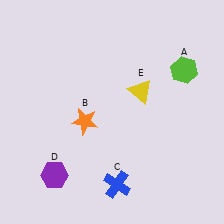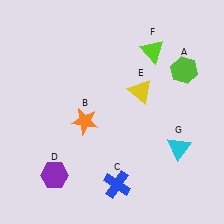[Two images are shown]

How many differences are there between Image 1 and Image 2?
There are 2 differences between the two images.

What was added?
A lime triangle (F), a cyan triangle (G) were added in Image 2.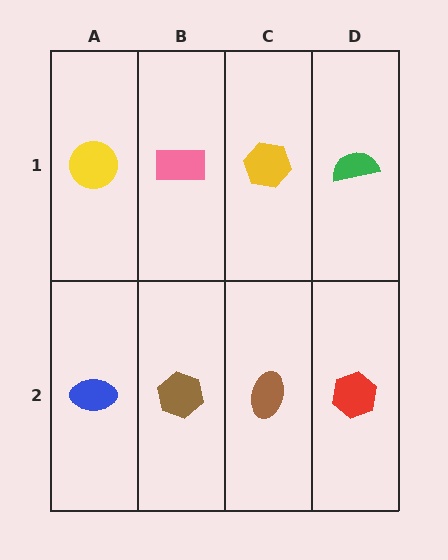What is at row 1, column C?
A yellow hexagon.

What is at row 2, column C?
A brown ellipse.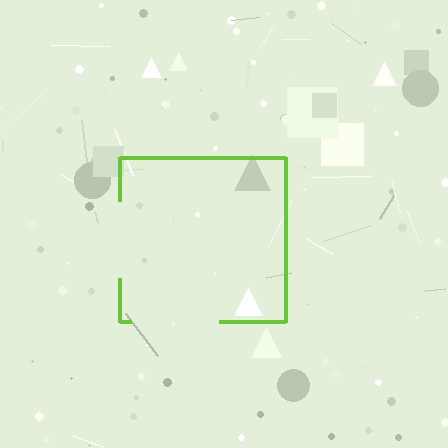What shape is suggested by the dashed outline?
The dashed outline suggests a square.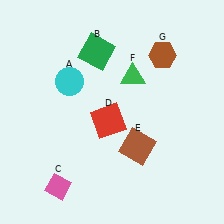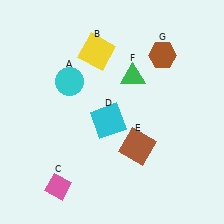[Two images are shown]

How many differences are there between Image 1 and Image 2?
There are 2 differences between the two images.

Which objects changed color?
B changed from green to yellow. D changed from red to cyan.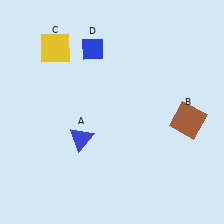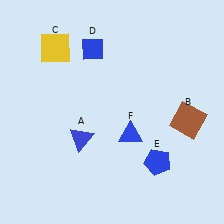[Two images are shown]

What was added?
A blue pentagon (E), a blue triangle (F) were added in Image 2.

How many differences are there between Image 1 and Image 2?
There are 2 differences between the two images.